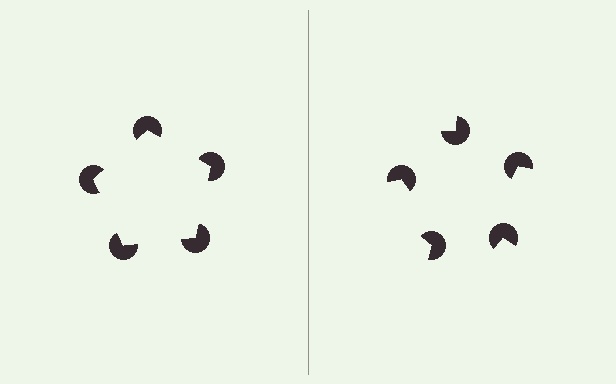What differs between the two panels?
The pac-man discs are positioned identically on both sides; only the wedge orientations differ. On the left they align to a pentagon; on the right they are misaligned.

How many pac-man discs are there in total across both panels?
10 — 5 on each side.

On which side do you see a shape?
An illusory pentagon appears on the left side. On the right side the wedge cuts are rotated, so no coherent shape forms.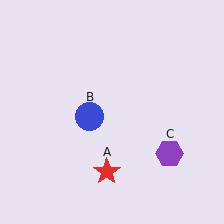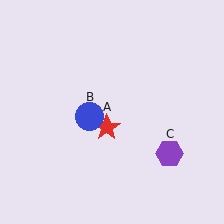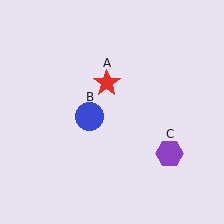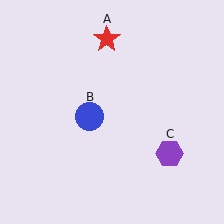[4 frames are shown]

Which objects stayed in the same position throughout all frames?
Blue circle (object B) and purple hexagon (object C) remained stationary.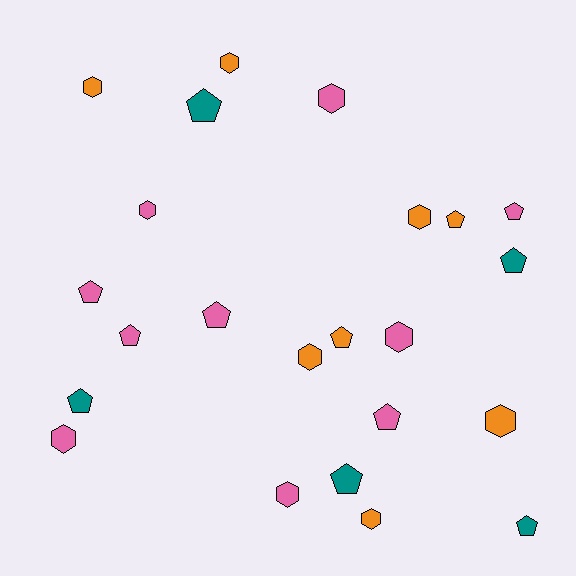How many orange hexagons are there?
There are 6 orange hexagons.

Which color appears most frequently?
Pink, with 10 objects.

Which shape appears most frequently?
Pentagon, with 12 objects.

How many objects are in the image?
There are 23 objects.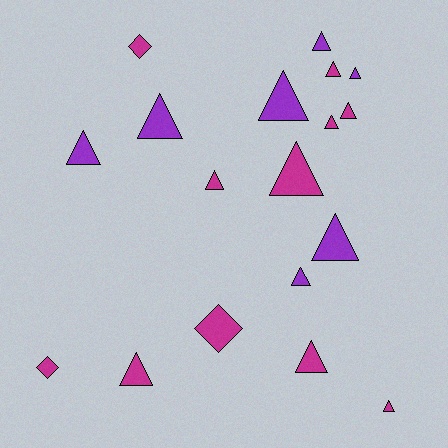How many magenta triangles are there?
There are 8 magenta triangles.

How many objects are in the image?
There are 18 objects.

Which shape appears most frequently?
Triangle, with 15 objects.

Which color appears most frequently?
Magenta, with 11 objects.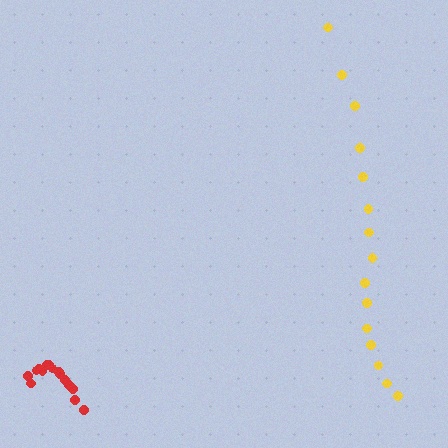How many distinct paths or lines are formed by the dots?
There are 2 distinct paths.